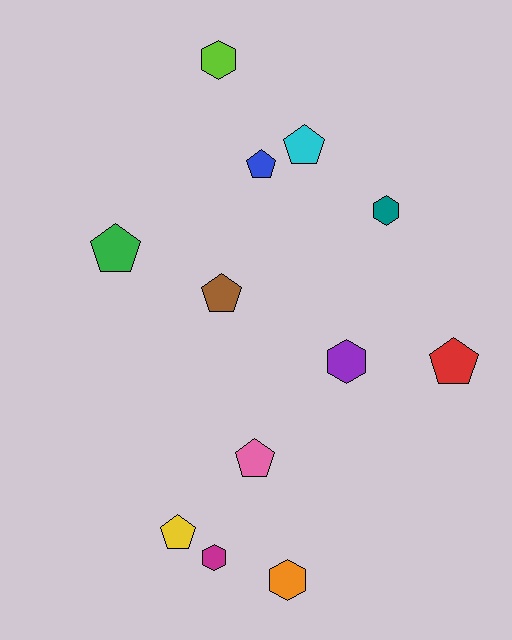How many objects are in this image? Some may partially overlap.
There are 12 objects.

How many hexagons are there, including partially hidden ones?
There are 5 hexagons.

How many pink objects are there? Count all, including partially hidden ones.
There is 1 pink object.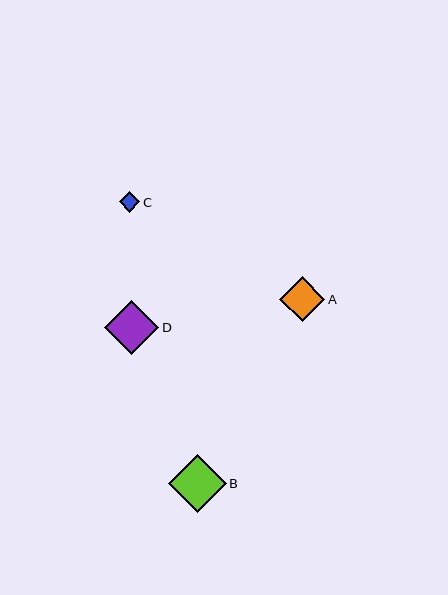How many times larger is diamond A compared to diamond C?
Diamond A is approximately 2.2 times the size of diamond C.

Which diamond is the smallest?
Diamond C is the smallest with a size of approximately 20 pixels.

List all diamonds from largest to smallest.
From largest to smallest: B, D, A, C.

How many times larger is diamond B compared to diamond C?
Diamond B is approximately 2.9 times the size of diamond C.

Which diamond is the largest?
Diamond B is the largest with a size of approximately 58 pixels.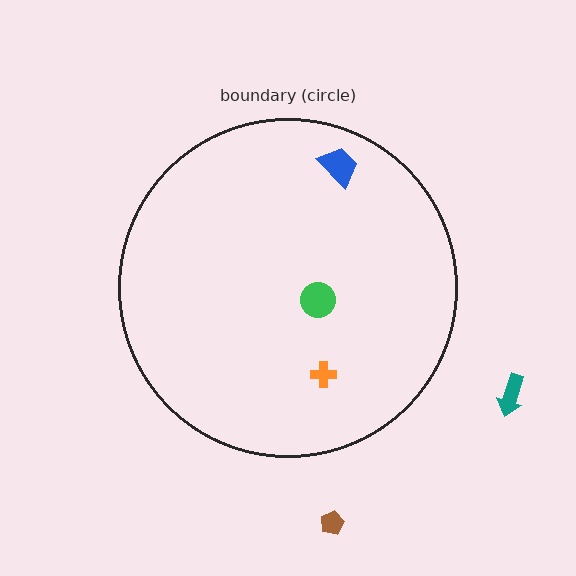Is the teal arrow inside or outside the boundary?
Outside.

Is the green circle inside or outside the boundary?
Inside.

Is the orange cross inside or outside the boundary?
Inside.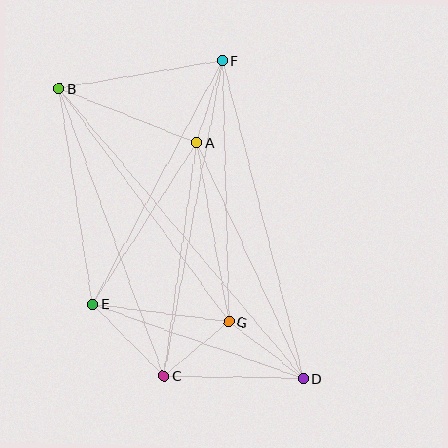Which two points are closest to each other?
Points C and G are closest to each other.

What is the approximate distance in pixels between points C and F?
The distance between C and F is approximately 321 pixels.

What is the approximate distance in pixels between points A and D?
The distance between A and D is approximately 259 pixels.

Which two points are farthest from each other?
Points B and D are farthest from each other.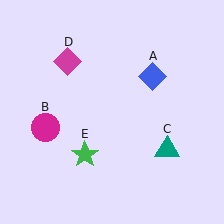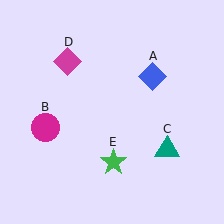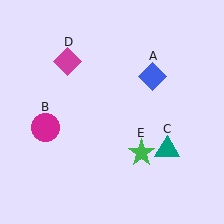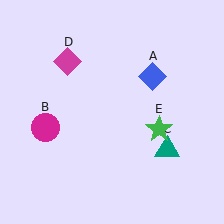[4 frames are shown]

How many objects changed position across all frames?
1 object changed position: green star (object E).